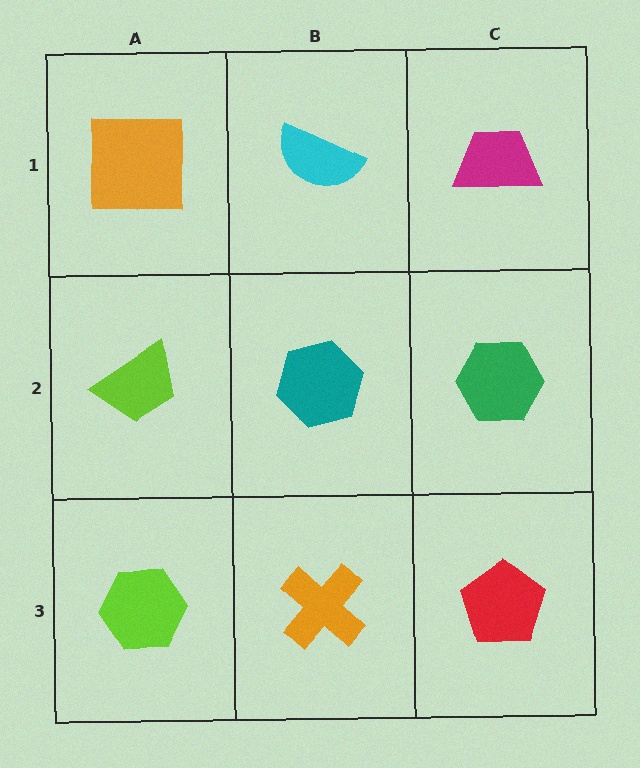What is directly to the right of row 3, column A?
An orange cross.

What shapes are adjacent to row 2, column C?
A magenta trapezoid (row 1, column C), a red pentagon (row 3, column C), a teal hexagon (row 2, column B).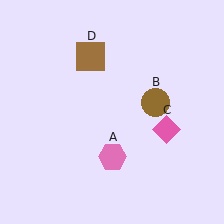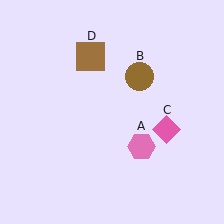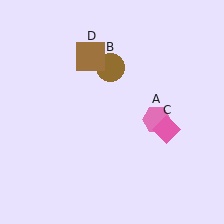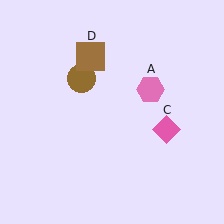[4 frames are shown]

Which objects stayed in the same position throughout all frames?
Pink diamond (object C) and brown square (object D) remained stationary.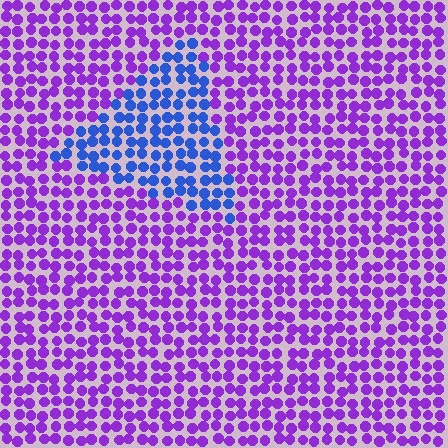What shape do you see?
I see a triangle.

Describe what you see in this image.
The image is filled with small purple elements in a uniform arrangement. A triangle-shaped region is visible where the elements are tinted to a slightly different hue, forming a subtle color boundary.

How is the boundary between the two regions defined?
The boundary is defined purely by a slight shift in hue (about 52 degrees). Spacing, size, and orientation are identical on both sides.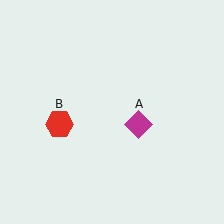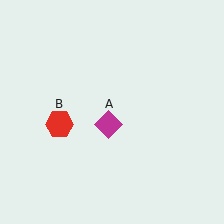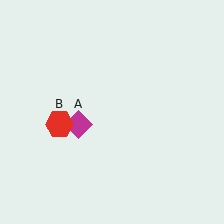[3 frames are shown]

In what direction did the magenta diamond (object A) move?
The magenta diamond (object A) moved left.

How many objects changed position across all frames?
1 object changed position: magenta diamond (object A).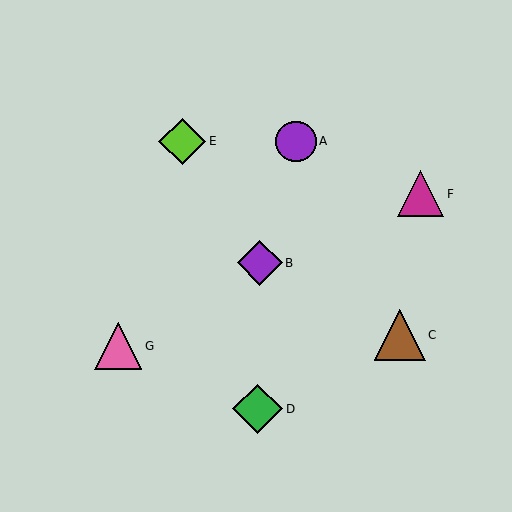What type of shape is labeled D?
Shape D is a green diamond.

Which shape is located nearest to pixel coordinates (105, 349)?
The pink triangle (labeled G) at (118, 346) is nearest to that location.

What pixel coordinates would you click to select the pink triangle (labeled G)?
Click at (118, 346) to select the pink triangle G.